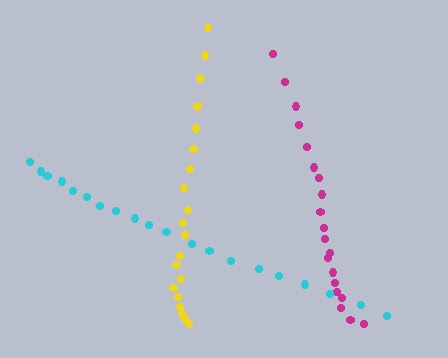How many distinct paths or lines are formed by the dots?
There are 3 distinct paths.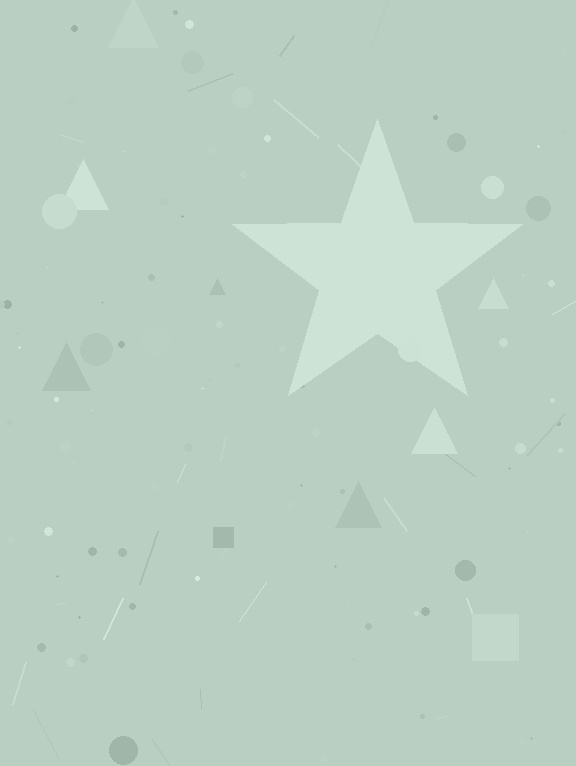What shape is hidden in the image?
A star is hidden in the image.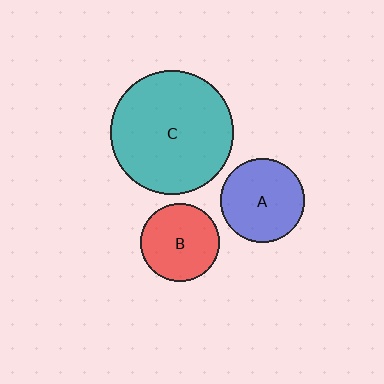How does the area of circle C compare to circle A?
Approximately 2.2 times.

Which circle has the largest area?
Circle C (teal).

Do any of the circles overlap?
No, none of the circles overlap.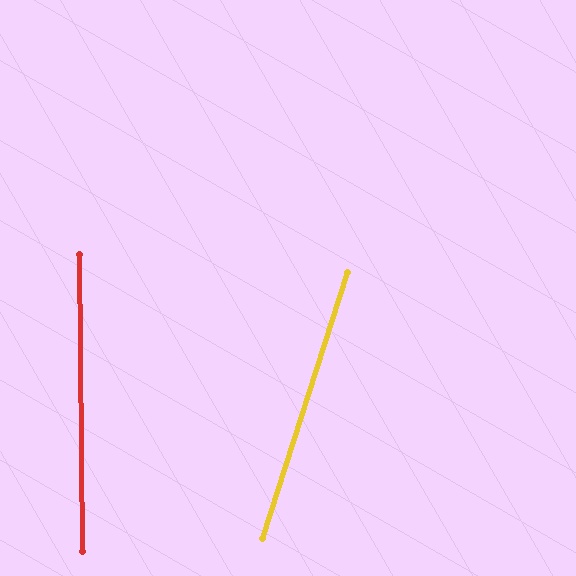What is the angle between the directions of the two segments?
Approximately 18 degrees.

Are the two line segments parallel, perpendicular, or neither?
Neither parallel nor perpendicular — they differ by about 18°.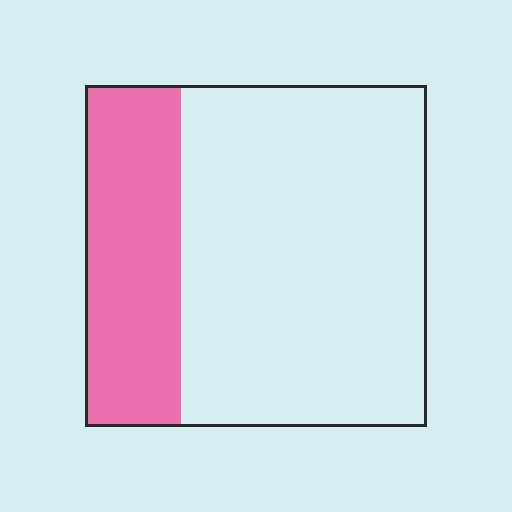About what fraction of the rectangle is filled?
About one quarter (1/4).